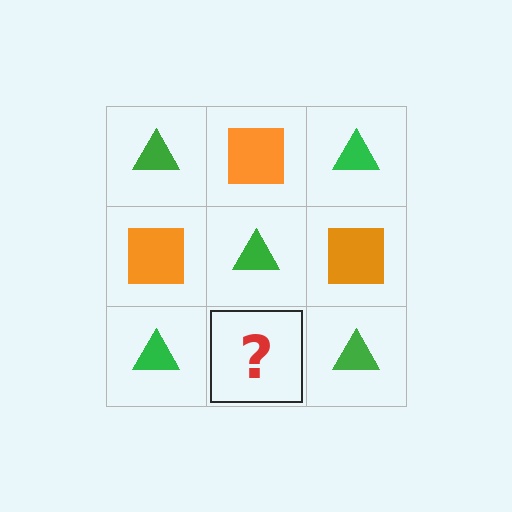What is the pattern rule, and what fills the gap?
The rule is that it alternates green triangle and orange square in a checkerboard pattern. The gap should be filled with an orange square.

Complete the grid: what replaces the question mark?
The question mark should be replaced with an orange square.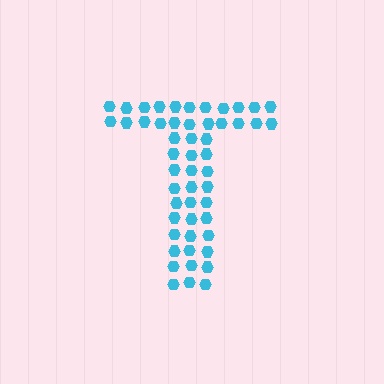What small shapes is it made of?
It is made of small hexagons.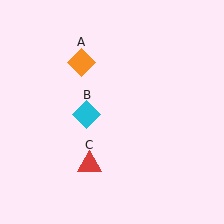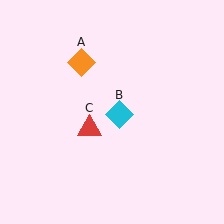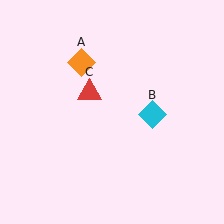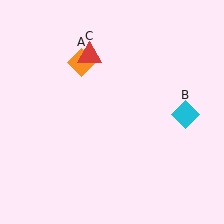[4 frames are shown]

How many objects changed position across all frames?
2 objects changed position: cyan diamond (object B), red triangle (object C).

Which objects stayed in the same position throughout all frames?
Orange diamond (object A) remained stationary.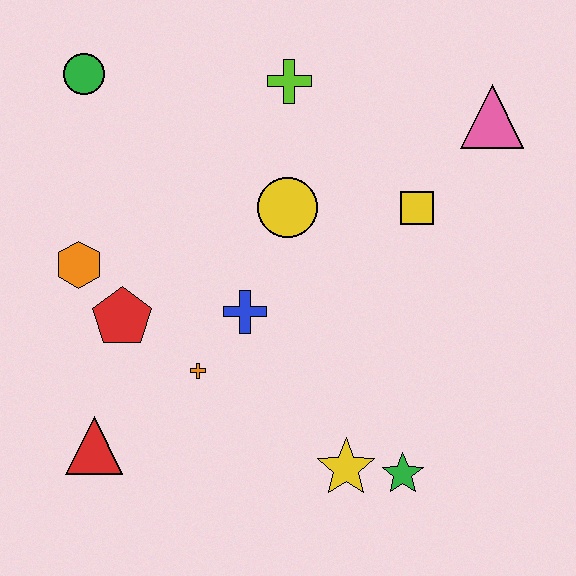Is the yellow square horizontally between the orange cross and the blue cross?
No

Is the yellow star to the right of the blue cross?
Yes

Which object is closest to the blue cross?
The orange cross is closest to the blue cross.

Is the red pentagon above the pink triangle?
No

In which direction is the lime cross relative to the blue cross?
The lime cross is above the blue cross.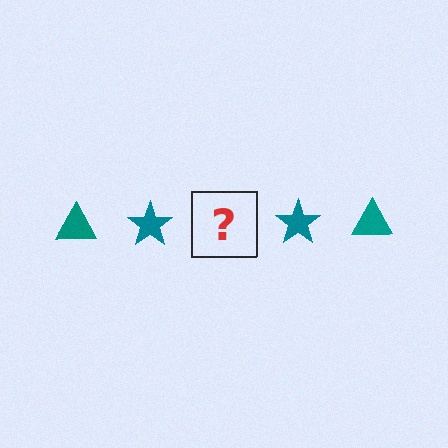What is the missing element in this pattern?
The missing element is a teal triangle.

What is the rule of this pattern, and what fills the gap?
The rule is that the pattern cycles through triangle, star shapes in teal. The gap should be filled with a teal triangle.